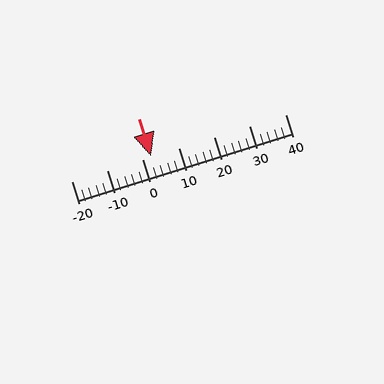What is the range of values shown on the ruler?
The ruler shows values from -20 to 40.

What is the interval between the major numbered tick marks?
The major tick marks are spaced 10 units apart.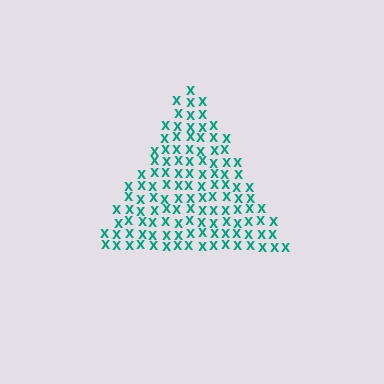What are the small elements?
The small elements are letter X's.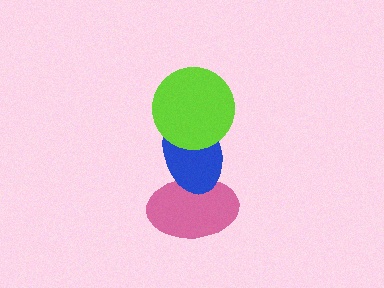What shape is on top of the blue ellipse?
The lime circle is on top of the blue ellipse.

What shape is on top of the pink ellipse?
The blue ellipse is on top of the pink ellipse.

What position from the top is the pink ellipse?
The pink ellipse is 3rd from the top.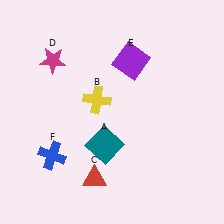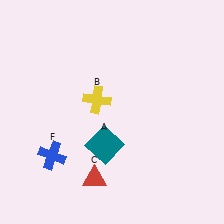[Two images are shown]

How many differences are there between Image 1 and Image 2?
There are 2 differences between the two images.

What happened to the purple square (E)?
The purple square (E) was removed in Image 2. It was in the top-right area of Image 1.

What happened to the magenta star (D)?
The magenta star (D) was removed in Image 2. It was in the top-left area of Image 1.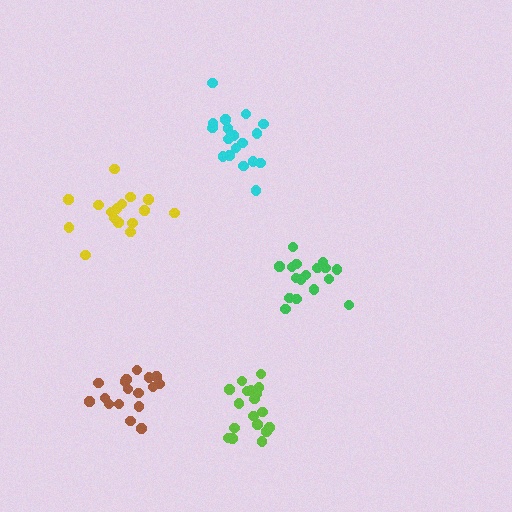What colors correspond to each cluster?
The clusters are colored: green, yellow, brown, cyan, lime.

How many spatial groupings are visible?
There are 5 spatial groupings.